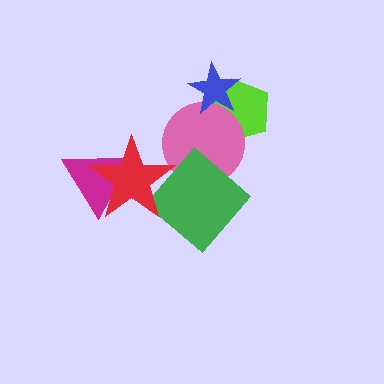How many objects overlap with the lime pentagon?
2 objects overlap with the lime pentagon.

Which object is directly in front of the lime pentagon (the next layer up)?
The pink circle is directly in front of the lime pentagon.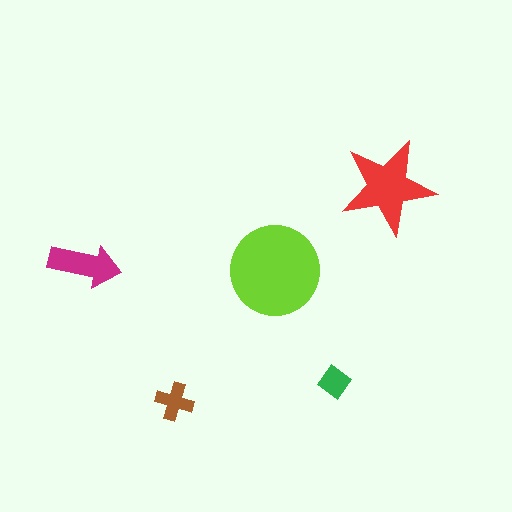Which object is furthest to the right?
The red star is rightmost.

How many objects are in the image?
There are 5 objects in the image.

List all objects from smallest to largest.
The green diamond, the brown cross, the magenta arrow, the red star, the lime circle.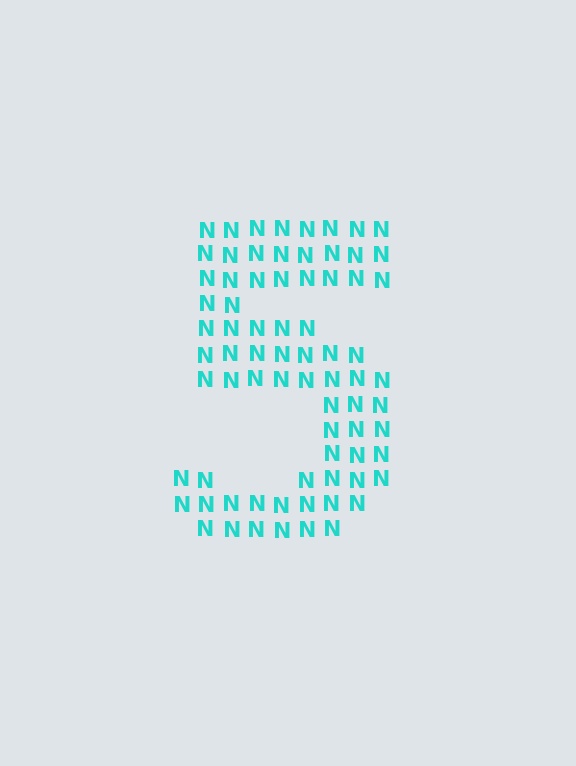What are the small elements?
The small elements are letter N's.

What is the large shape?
The large shape is the digit 5.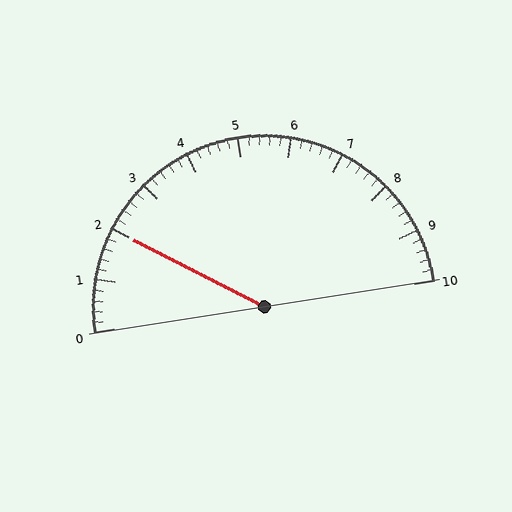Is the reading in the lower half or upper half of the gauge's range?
The reading is in the lower half of the range (0 to 10).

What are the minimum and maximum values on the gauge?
The gauge ranges from 0 to 10.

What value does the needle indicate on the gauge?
The needle indicates approximately 2.0.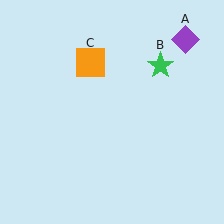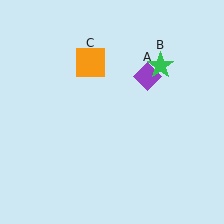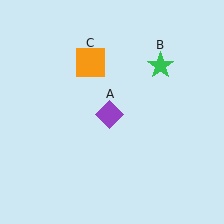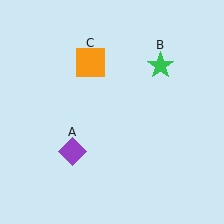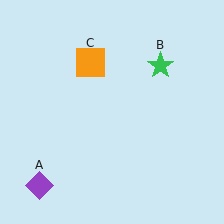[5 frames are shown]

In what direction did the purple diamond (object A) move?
The purple diamond (object A) moved down and to the left.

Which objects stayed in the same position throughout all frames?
Green star (object B) and orange square (object C) remained stationary.